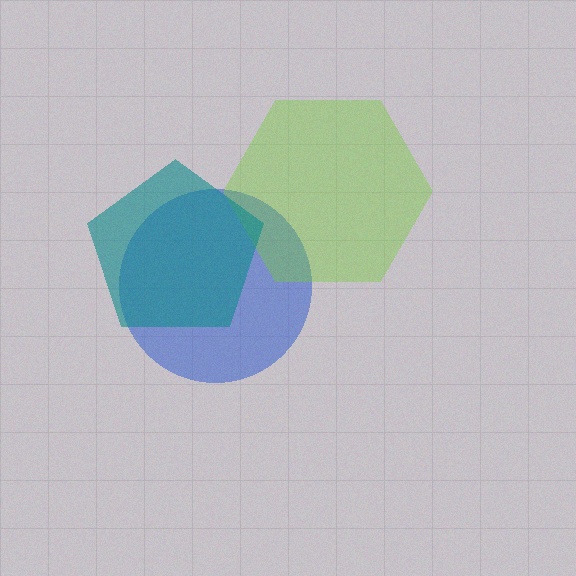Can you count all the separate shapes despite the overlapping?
Yes, there are 3 separate shapes.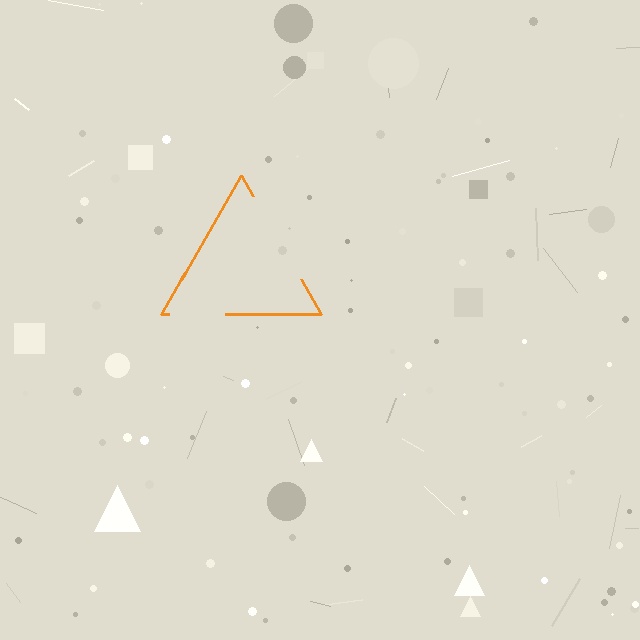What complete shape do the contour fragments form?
The contour fragments form a triangle.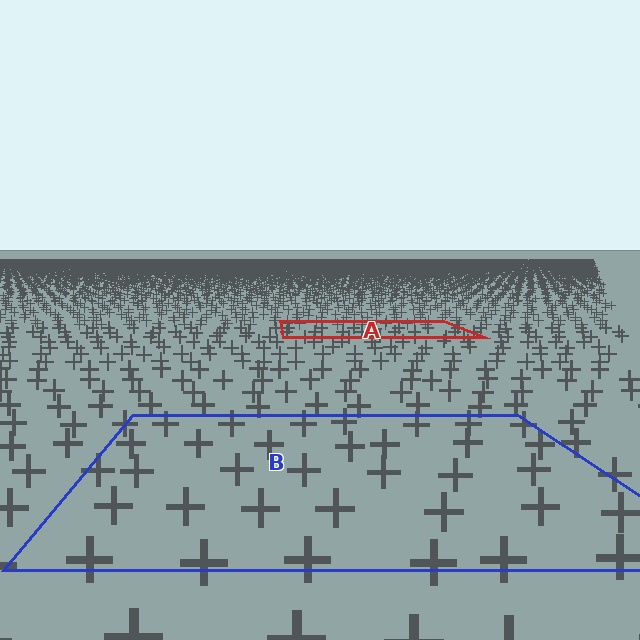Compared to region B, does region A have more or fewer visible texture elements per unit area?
Region A has more texture elements per unit area — they are packed more densely because it is farther away.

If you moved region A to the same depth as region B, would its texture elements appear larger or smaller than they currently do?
They would appear larger. At a closer depth, the same texture elements are projected at a bigger on-screen size.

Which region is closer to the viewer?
Region B is closer. The texture elements there are larger and more spread out.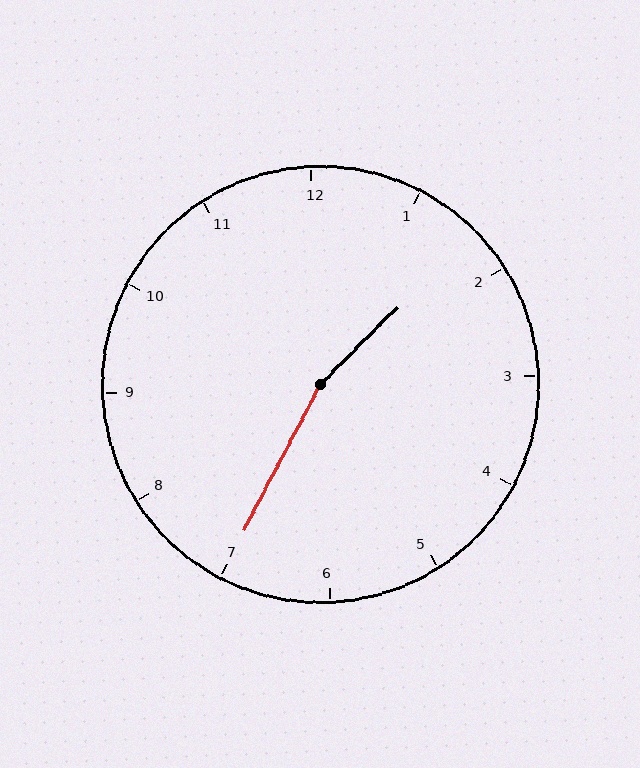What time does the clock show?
1:35.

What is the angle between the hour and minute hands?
Approximately 162 degrees.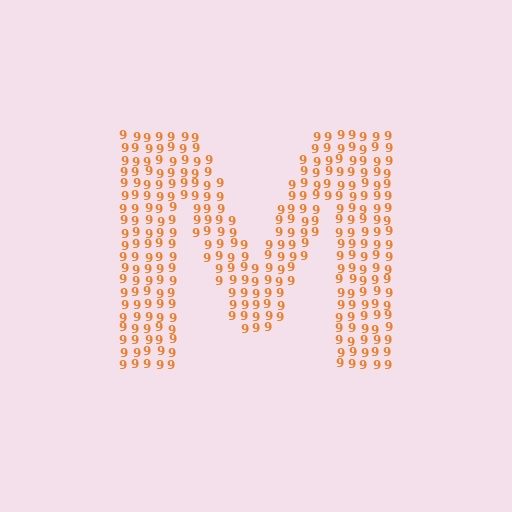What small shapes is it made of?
It is made of small digit 9's.